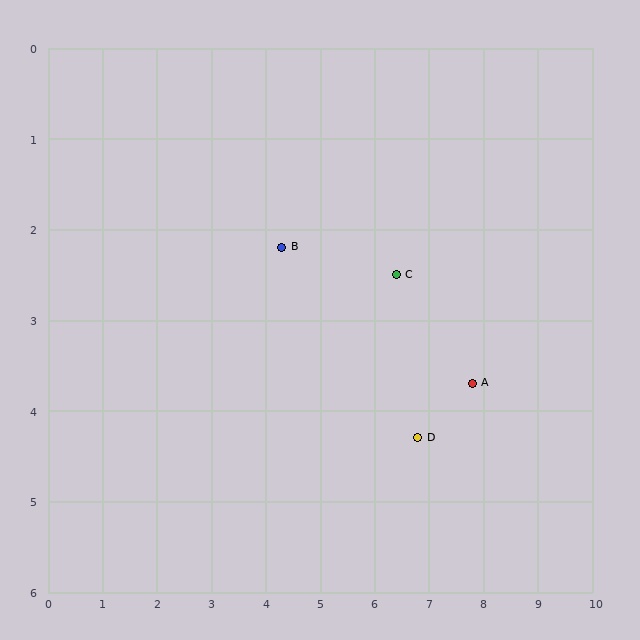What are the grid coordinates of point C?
Point C is at approximately (6.4, 2.5).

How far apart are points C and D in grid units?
Points C and D are about 1.8 grid units apart.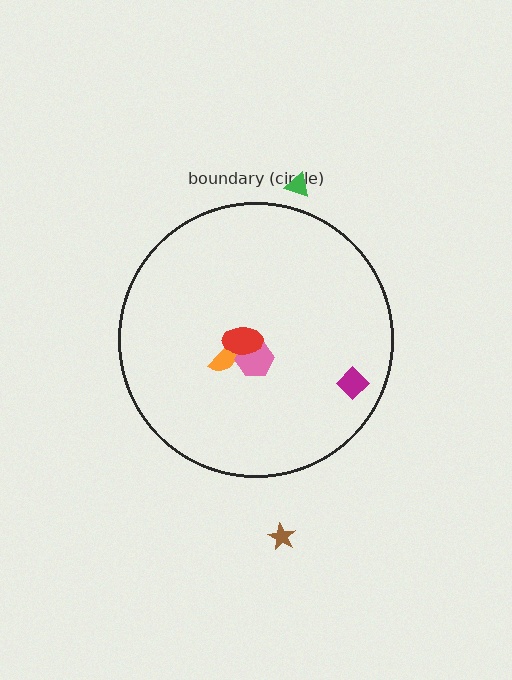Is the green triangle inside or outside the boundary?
Outside.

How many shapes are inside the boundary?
4 inside, 2 outside.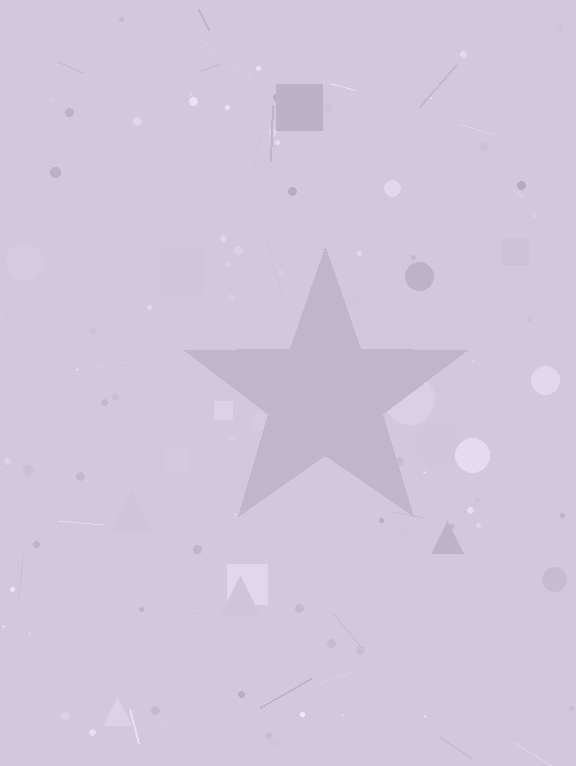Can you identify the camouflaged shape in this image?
The camouflaged shape is a star.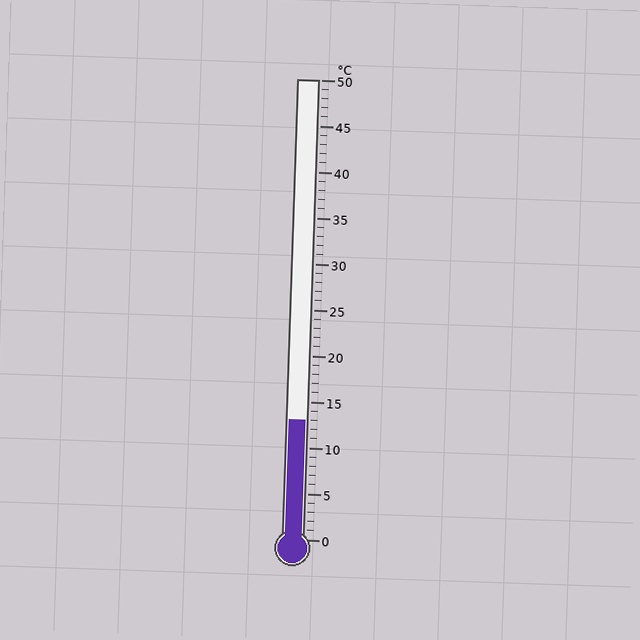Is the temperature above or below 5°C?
The temperature is above 5°C.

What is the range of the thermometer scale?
The thermometer scale ranges from 0°C to 50°C.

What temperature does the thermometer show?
The thermometer shows approximately 13°C.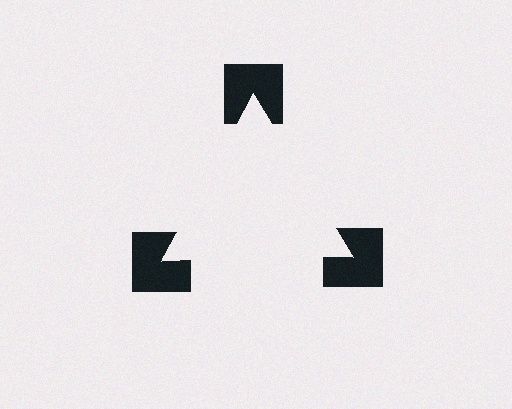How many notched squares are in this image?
There are 3 — one at each vertex of the illusory triangle.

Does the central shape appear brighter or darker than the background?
It typically appears slightly brighter than the background, even though no actual brightness change is drawn.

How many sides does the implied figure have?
3 sides.